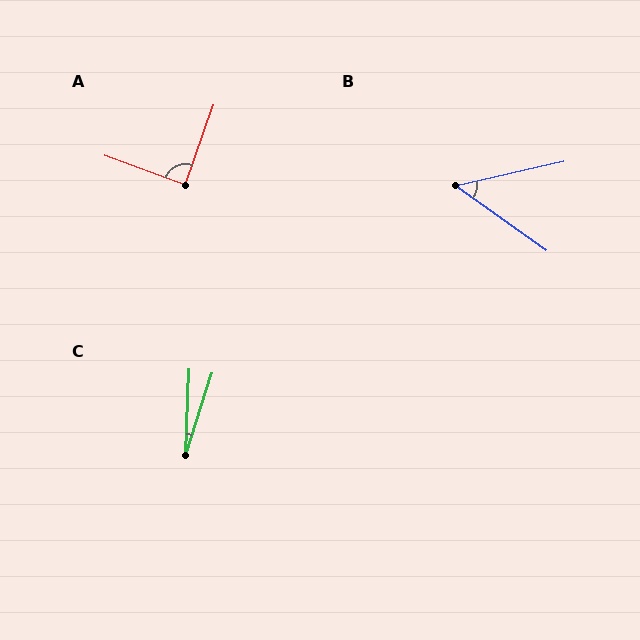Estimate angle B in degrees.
Approximately 48 degrees.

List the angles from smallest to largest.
C (16°), B (48°), A (89°).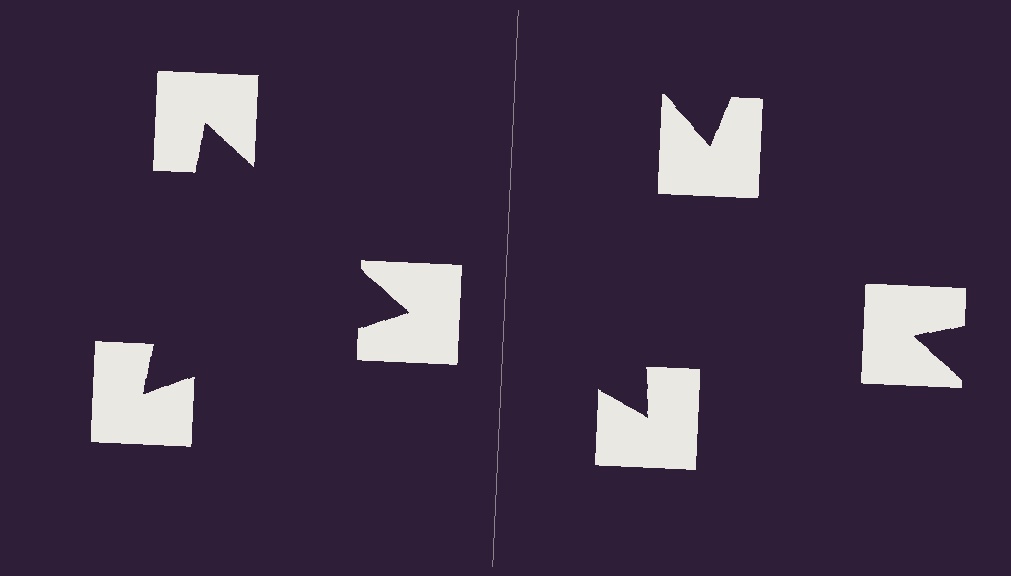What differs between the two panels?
The notched squares are positioned identically on both sides; only the wedge orientations differ. On the left they align to a triangle; on the right they are misaligned.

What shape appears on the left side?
An illusory triangle.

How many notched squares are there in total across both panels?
6 — 3 on each side.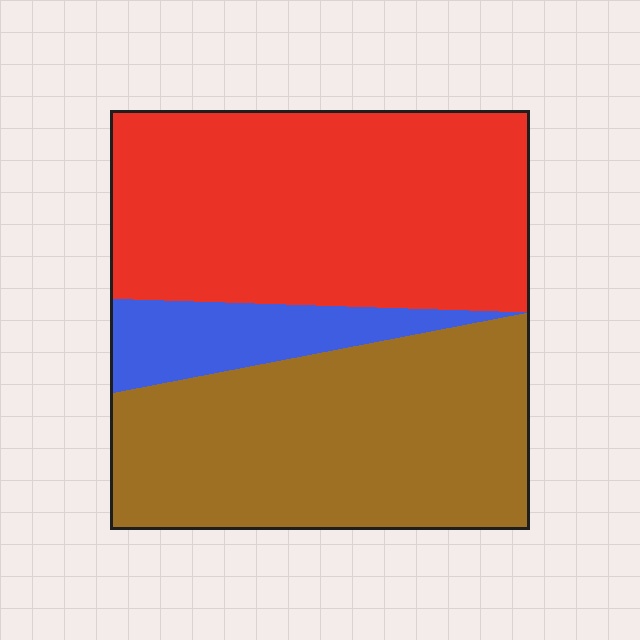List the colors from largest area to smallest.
From largest to smallest: red, brown, blue.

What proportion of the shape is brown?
Brown covers 42% of the shape.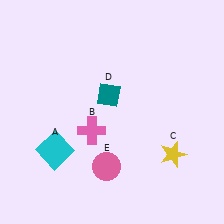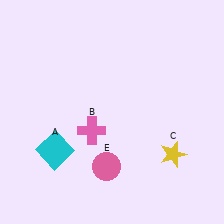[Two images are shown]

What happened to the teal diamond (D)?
The teal diamond (D) was removed in Image 2. It was in the top-left area of Image 1.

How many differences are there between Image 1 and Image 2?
There is 1 difference between the two images.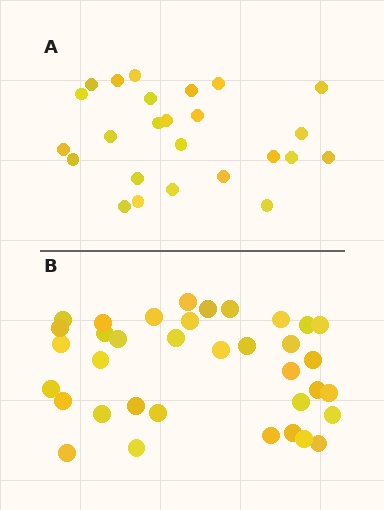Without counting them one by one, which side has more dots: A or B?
Region B (the bottom region) has more dots.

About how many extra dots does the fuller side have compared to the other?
Region B has roughly 12 or so more dots than region A.